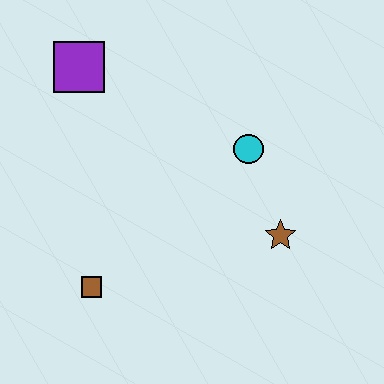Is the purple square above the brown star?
Yes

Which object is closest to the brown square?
The brown star is closest to the brown square.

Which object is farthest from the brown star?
The purple square is farthest from the brown star.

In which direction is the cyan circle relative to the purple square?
The cyan circle is to the right of the purple square.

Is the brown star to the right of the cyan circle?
Yes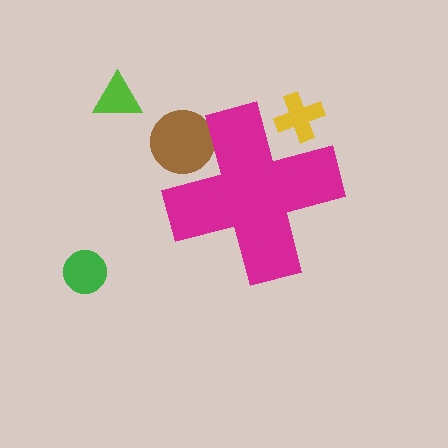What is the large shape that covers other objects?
A magenta cross.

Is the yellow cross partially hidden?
Yes, the yellow cross is partially hidden behind the magenta cross.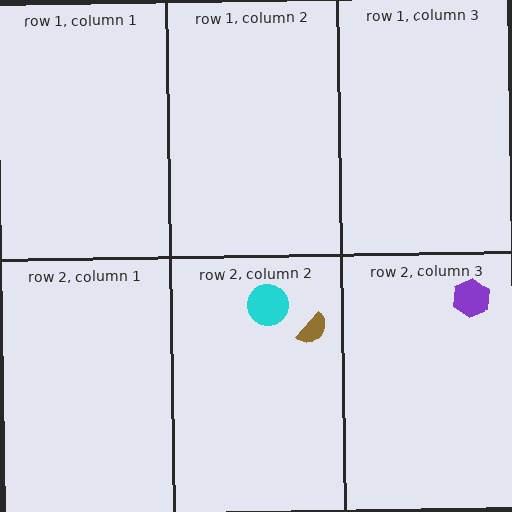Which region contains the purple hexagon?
The row 2, column 3 region.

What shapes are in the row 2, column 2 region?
The cyan circle, the brown semicircle.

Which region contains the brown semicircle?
The row 2, column 2 region.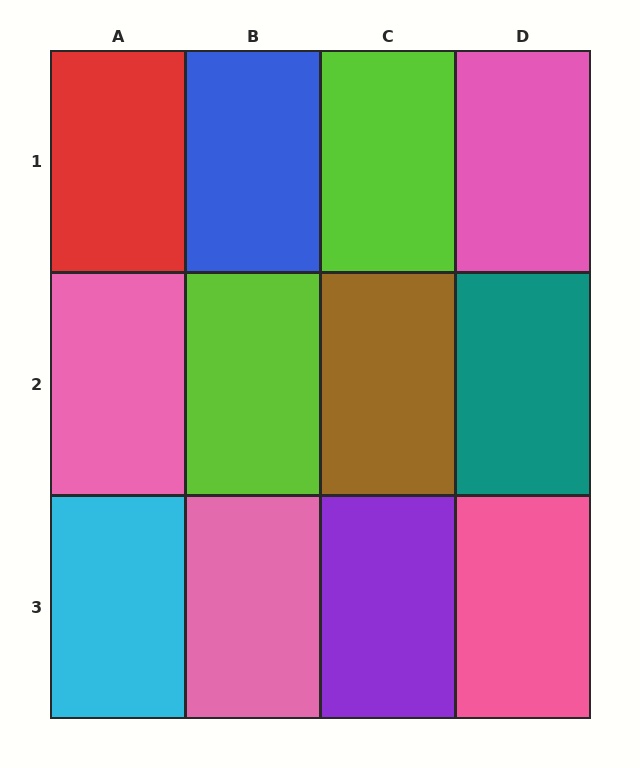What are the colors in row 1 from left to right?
Red, blue, lime, pink.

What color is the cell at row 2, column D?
Teal.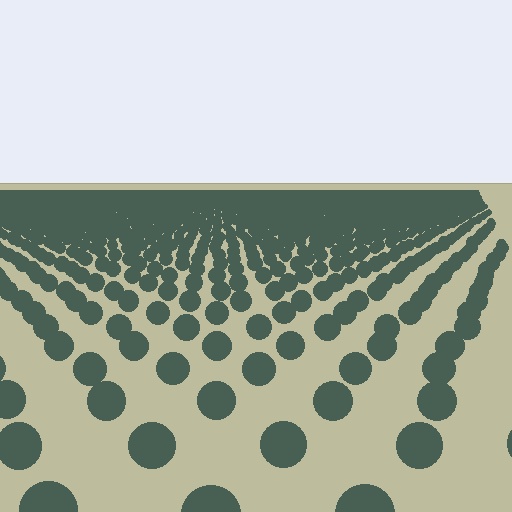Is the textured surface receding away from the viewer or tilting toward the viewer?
The surface is receding away from the viewer. Texture elements get smaller and denser toward the top.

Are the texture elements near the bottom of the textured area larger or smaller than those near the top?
Larger. Near the bottom, elements are closer to the viewer and appear at a bigger on-screen size.